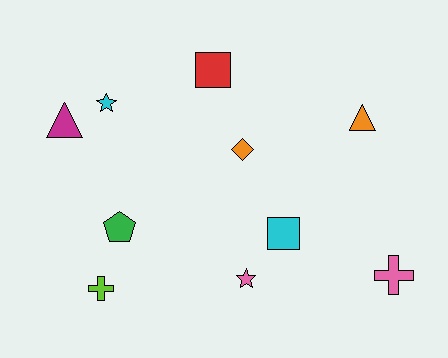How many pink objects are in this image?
There are 2 pink objects.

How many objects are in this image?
There are 10 objects.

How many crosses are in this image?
There are 2 crosses.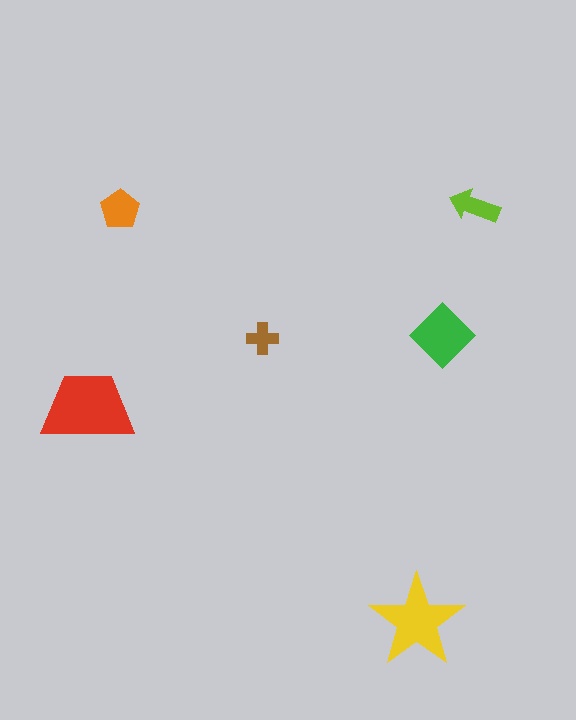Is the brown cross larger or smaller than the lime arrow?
Smaller.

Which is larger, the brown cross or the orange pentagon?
The orange pentagon.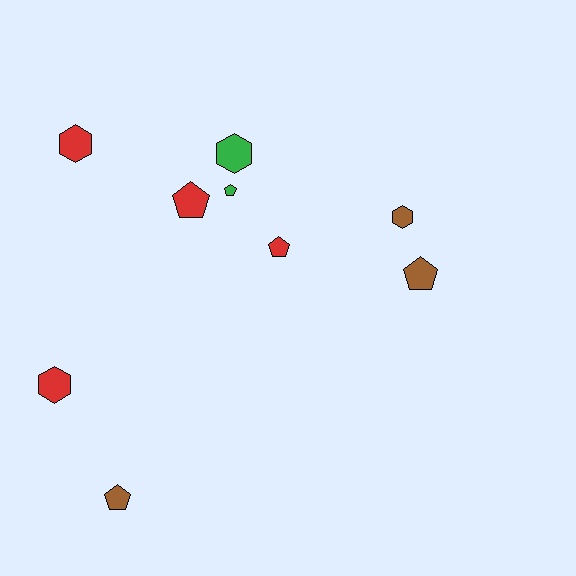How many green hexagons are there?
There is 1 green hexagon.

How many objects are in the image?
There are 9 objects.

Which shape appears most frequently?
Pentagon, with 5 objects.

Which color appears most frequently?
Red, with 4 objects.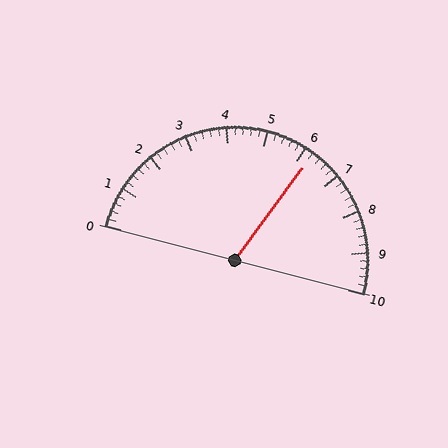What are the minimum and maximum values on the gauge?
The gauge ranges from 0 to 10.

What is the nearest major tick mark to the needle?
The nearest major tick mark is 6.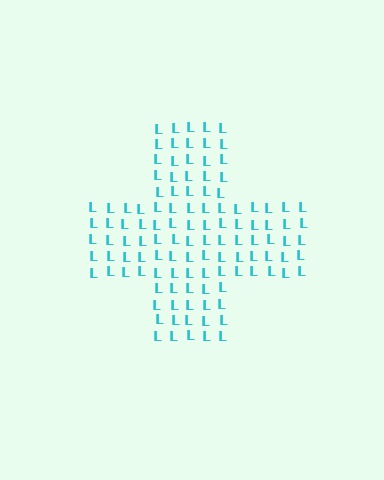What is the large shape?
The large shape is a cross.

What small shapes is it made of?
It is made of small letter L's.